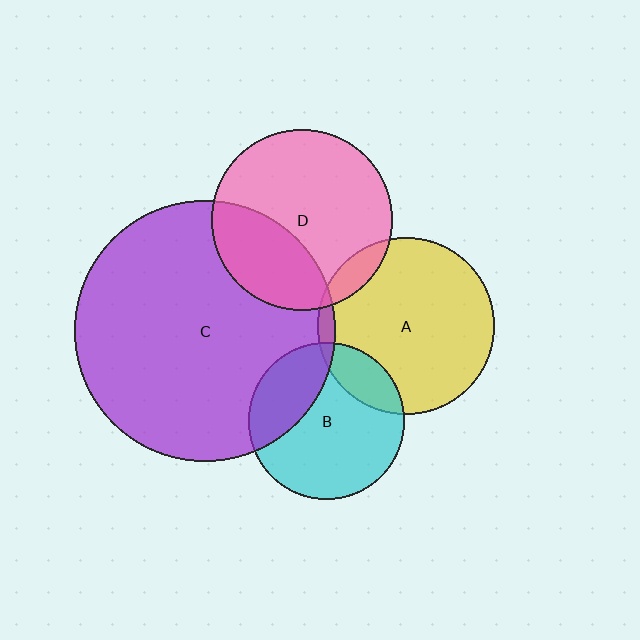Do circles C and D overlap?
Yes.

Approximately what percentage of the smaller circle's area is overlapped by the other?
Approximately 30%.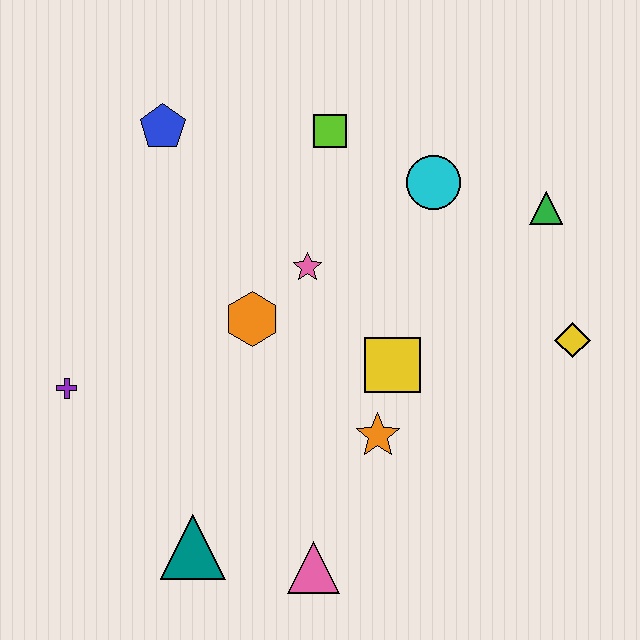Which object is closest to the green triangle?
The cyan circle is closest to the green triangle.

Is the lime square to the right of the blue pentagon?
Yes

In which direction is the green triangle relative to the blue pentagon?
The green triangle is to the right of the blue pentagon.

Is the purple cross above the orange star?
Yes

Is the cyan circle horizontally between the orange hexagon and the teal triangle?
No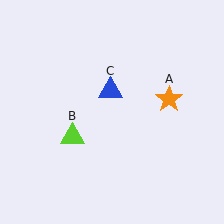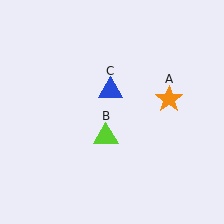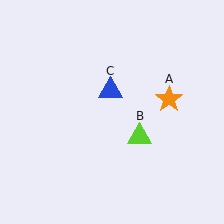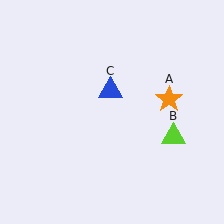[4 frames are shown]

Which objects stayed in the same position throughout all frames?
Orange star (object A) and blue triangle (object C) remained stationary.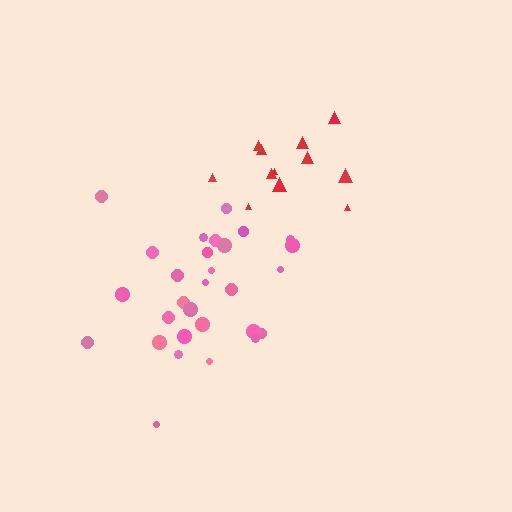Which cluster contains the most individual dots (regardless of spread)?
Pink (29).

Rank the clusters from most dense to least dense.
red, pink.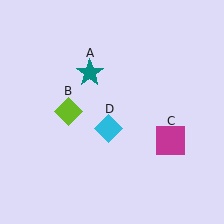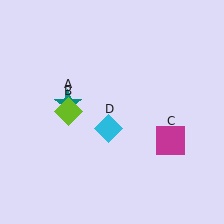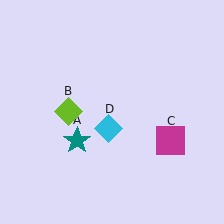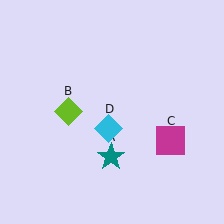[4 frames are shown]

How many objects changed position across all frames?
1 object changed position: teal star (object A).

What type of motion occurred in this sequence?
The teal star (object A) rotated counterclockwise around the center of the scene.